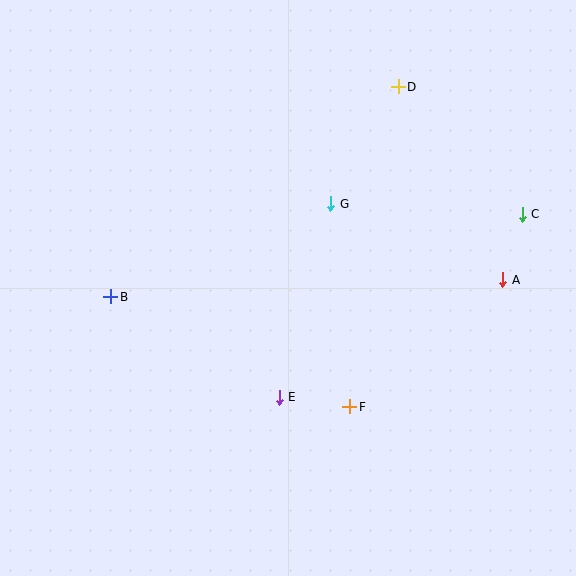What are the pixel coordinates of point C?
Point C is at (522, 214).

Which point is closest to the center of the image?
Point G at (331, 204) is closest to the center.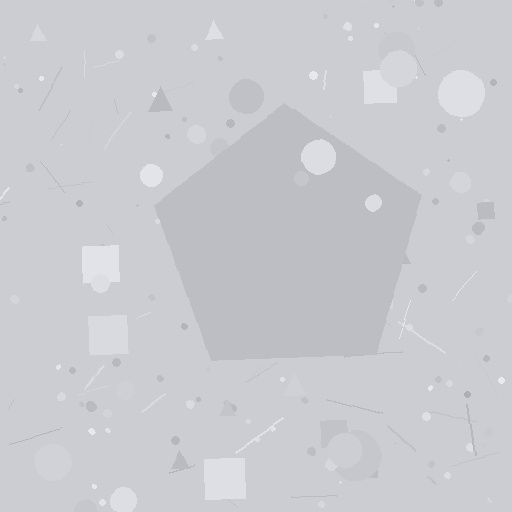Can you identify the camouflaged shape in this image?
The camouflaged shape is a pentagon.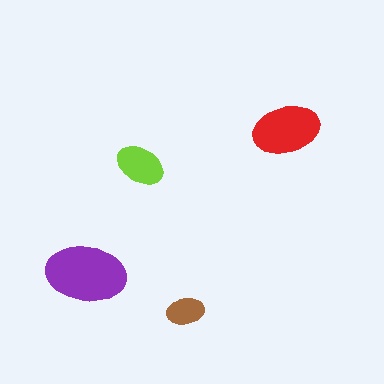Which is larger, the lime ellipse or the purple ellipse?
The purple one.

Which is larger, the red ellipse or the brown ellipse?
The red one.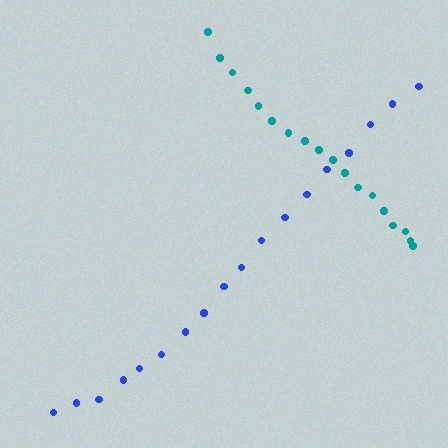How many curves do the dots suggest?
There are 2 distinct paths.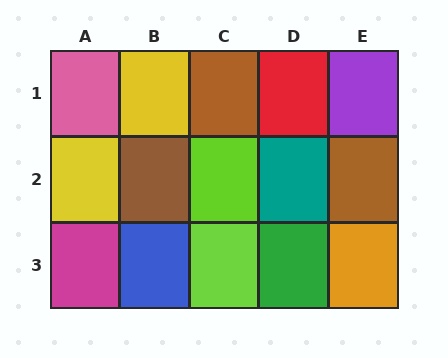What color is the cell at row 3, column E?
Orange.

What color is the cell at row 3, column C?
Lime.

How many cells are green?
1 cell is green.